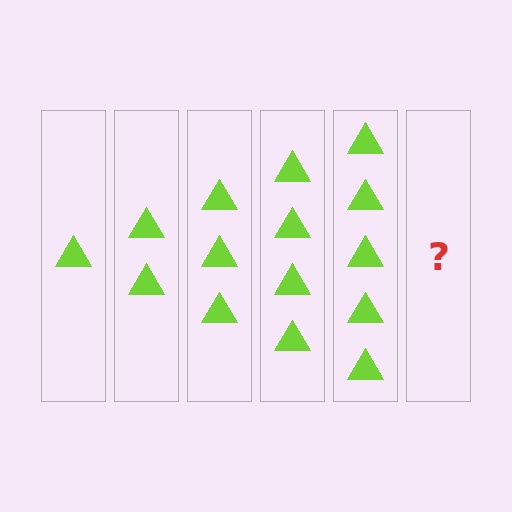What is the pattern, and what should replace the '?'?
The pattern is that each step adds one more triangle. The '?' should be 6 triangles.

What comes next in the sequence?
The next element should be 6 triangles.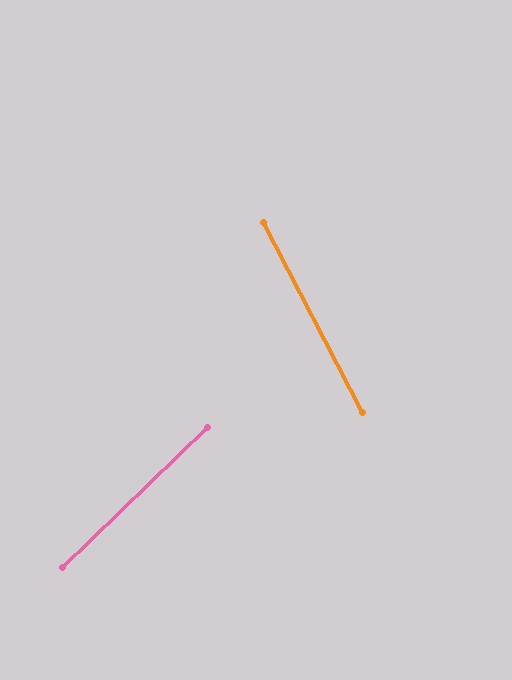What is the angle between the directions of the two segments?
Approximately 73 degrees.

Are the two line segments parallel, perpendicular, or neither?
Neither parallel nor perpendicular — they differ by about 73°.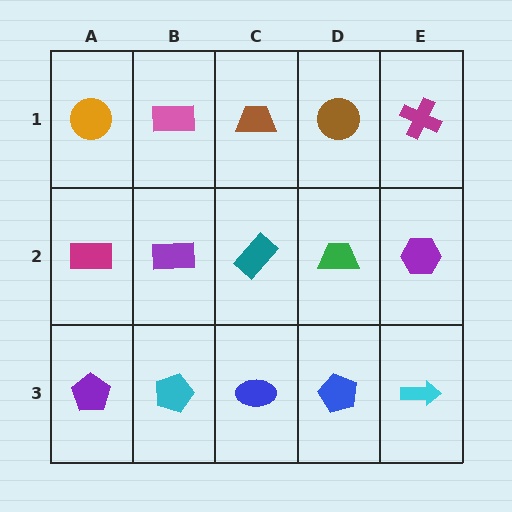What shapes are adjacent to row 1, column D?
A green trapezoid (row 2, column D), a brown trapezoid (row 1, column C), a magenta cross (row 1, column E).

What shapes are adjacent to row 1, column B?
A purple rectangle (row 2, column B), an orange circle (row 1, column A), a brown trapezoid (row 1, column C).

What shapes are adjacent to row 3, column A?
A magenta rectangle (row 2, column A), a cyan pentagon (row 3, column B).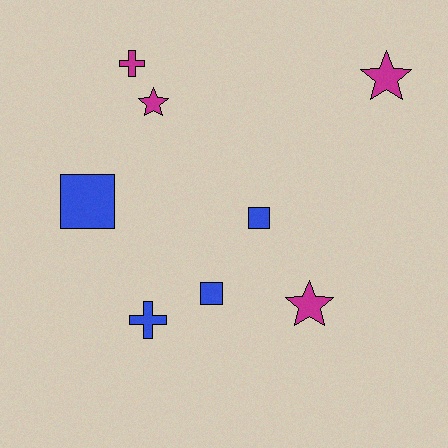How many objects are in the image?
There are 8 objects.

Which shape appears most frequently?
Star, with 3 objects.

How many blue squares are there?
There are 3 blue squares.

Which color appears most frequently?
Blue, with 4 objects.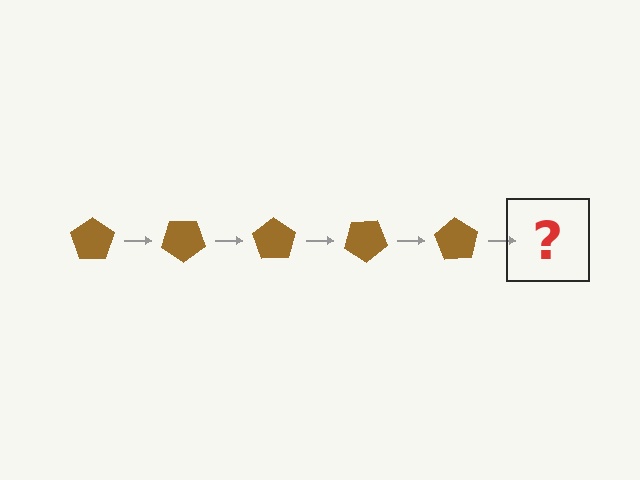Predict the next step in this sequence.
The next step is a brown pentagon rotated 175 degrees.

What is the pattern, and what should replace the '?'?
The pattern is that the pentagon rotates 35 degrees each step. The '?' should be a brown pentagon rotated 175 degrees.